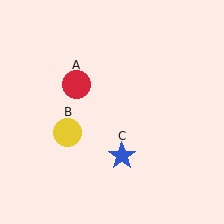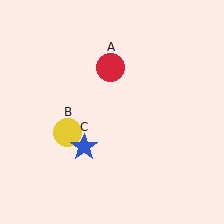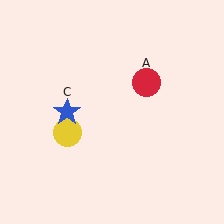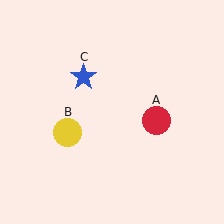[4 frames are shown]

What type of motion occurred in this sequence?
The red circle (object A), blue star (object C) rotated clockwise around the center of the scene.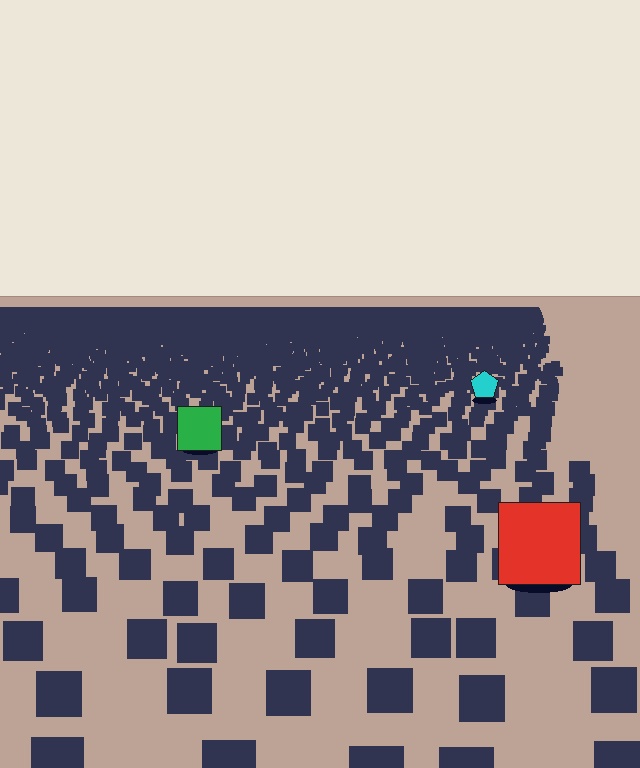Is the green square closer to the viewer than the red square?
No. The red square is closer — you can tell from the texture gradient: the ground texture is coarser near it.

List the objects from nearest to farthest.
From nearest to farthest: the red square, the green square, the cyan pentagon.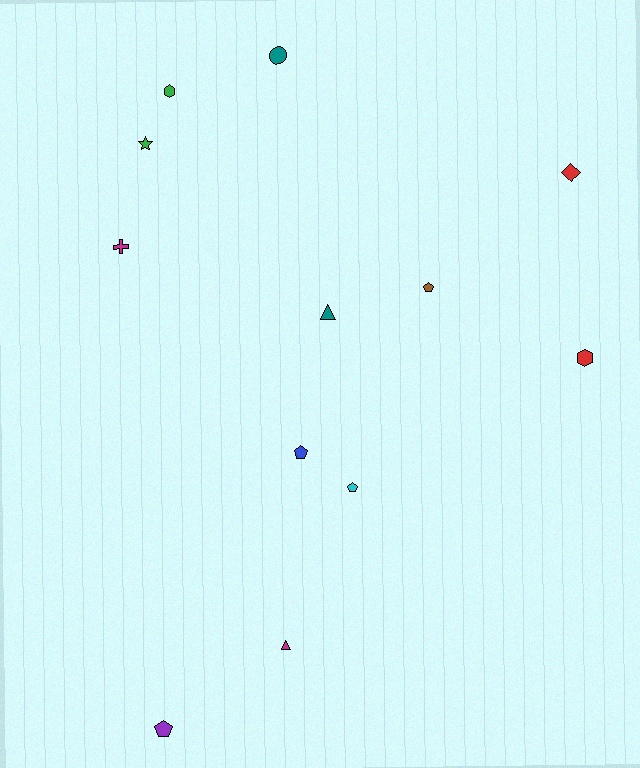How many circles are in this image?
There is 1 circle.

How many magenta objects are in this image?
There are 2 magenta objects.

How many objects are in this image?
There are 12 objects.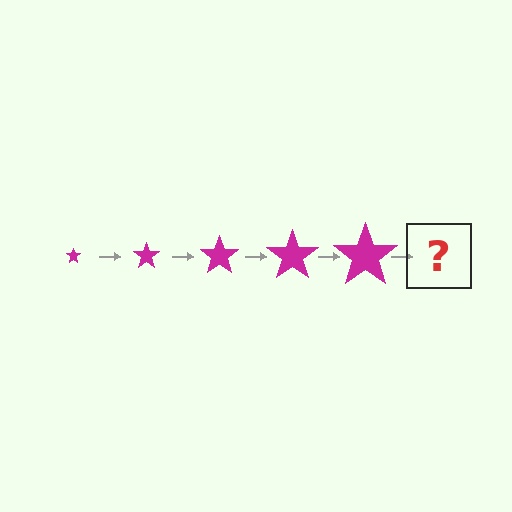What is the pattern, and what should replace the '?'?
The pattern is that the star gets progressively larger each step. The '?' should be a magenta star, larger than the previous one.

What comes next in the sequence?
The next element should be a magenta star, larger than the previous one.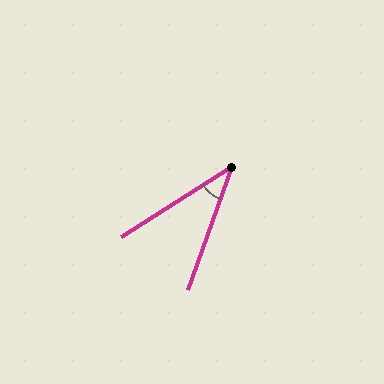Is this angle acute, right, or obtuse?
It is acute.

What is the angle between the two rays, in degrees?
Approximately 38 degrees.